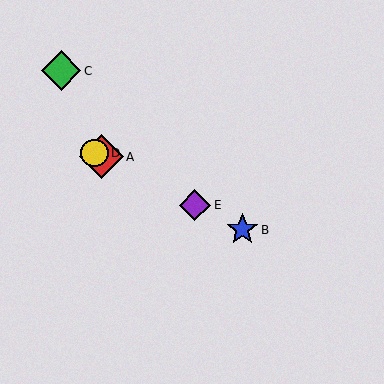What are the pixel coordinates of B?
Object B is at (242, 230).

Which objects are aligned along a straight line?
Objects A, B, D, E are aligned along a straight line.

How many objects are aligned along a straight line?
4 objects (A, B, D, E) are aligned along a straight line.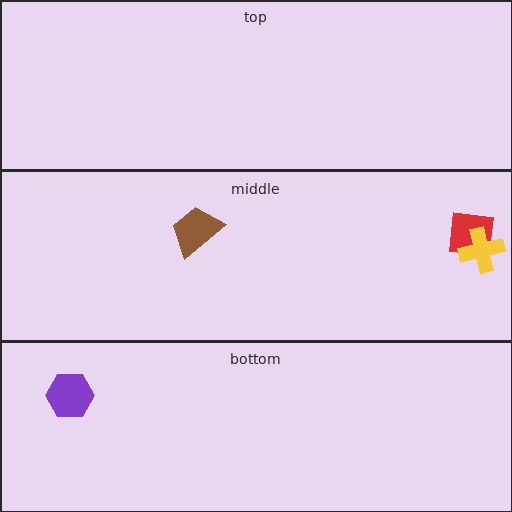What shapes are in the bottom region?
The purple hexagon.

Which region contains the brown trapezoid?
The middle region.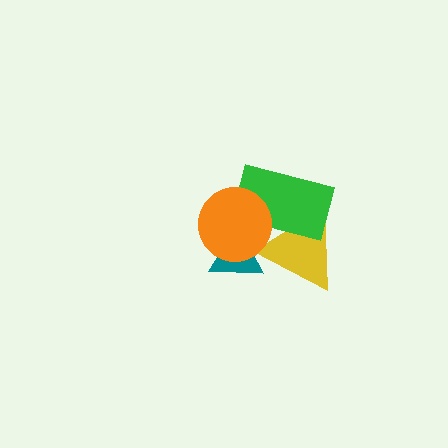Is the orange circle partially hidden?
No, no other shape covers it.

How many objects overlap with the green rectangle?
2 objects overlap with the green rectangle.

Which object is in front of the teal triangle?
The orange circle is in front of the teal triangle.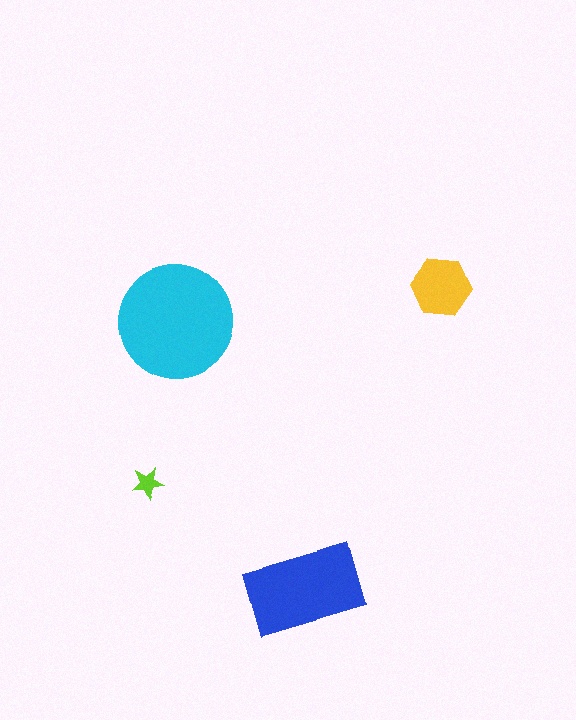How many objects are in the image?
There are 4 objects in the image.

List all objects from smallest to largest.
The lime star, the yellow hexagon, the blue rectangle, the cyan circle.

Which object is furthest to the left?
The lime star is leftmost.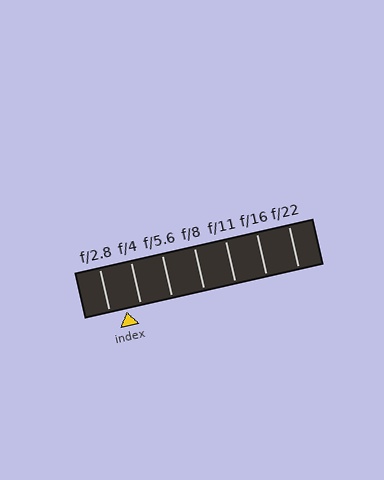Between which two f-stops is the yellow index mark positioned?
The index mark is between f/2.8 and f/4.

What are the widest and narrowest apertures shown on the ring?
The widest aperture shown is f/2.8 and the narrowest is f/22.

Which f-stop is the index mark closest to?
The index mark is closest to f/4.